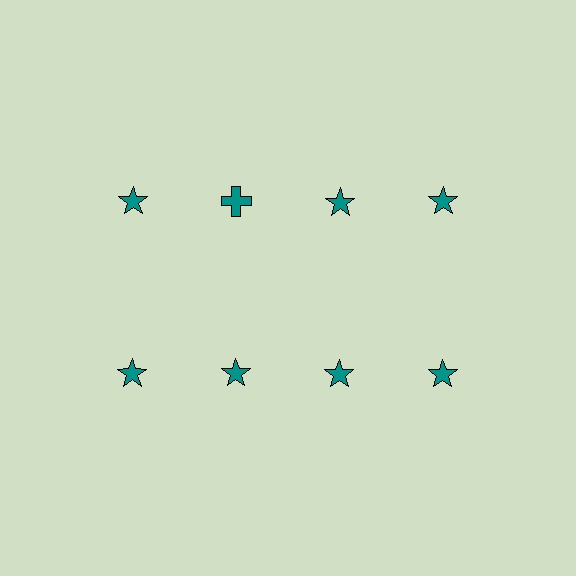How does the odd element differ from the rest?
It has a different shape: cross instead of star.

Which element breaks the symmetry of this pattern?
The teal cross in the top row, second from left column breaks the symmetry. All other shapes are teal stars.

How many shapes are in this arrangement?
There are 8 shapes arranged in a grid pattern.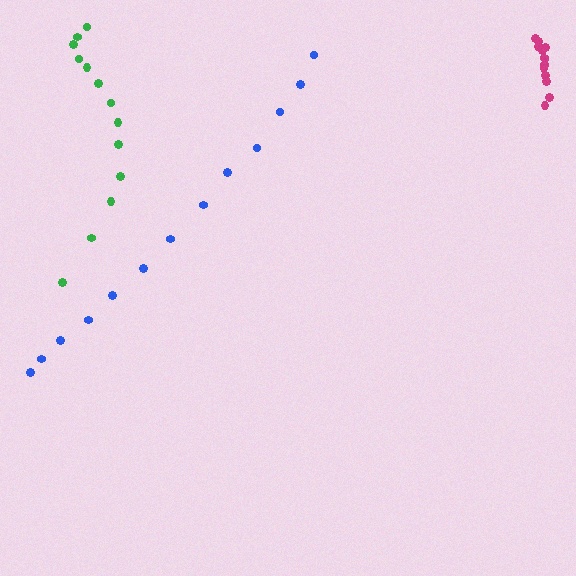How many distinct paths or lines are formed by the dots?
There are 3 distinct paths.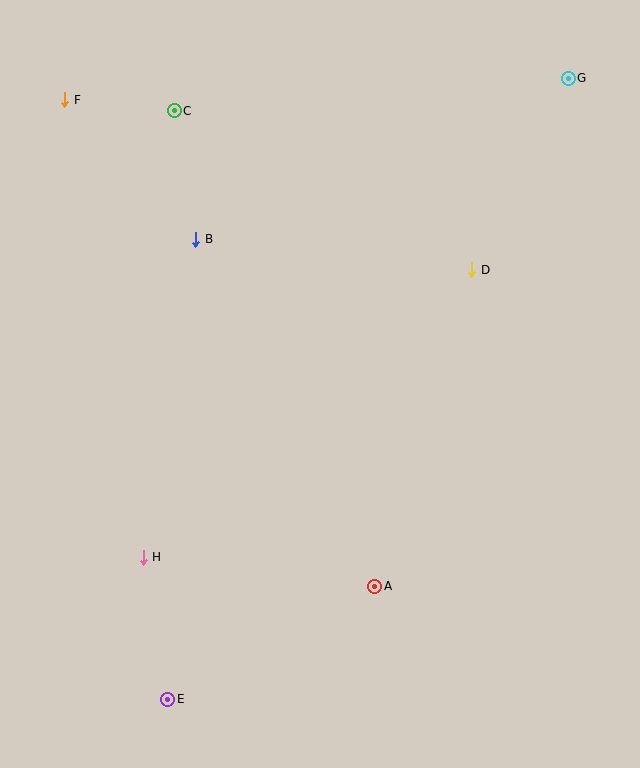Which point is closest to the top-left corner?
Point F is closest to the top-left corner.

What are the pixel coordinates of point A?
Point A is at (375, 587).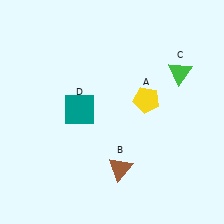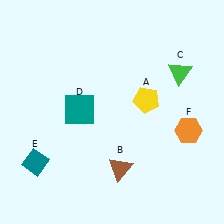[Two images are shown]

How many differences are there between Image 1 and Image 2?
There are 2 differences between the two images.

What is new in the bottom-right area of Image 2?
An orange hexagon (F) was added in the bottom-right area of Image 2.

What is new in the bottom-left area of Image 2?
A teal diamond (E) was added in the bottom-left area of Image 2.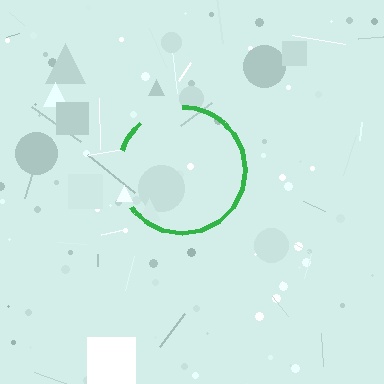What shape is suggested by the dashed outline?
The dashed outline suggests a circle.